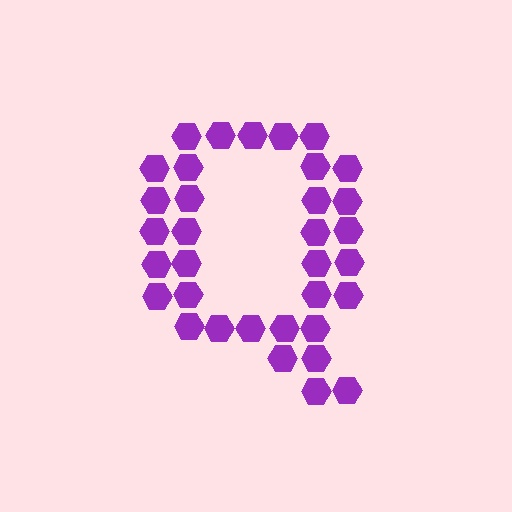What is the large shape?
The large shape is the letter Q.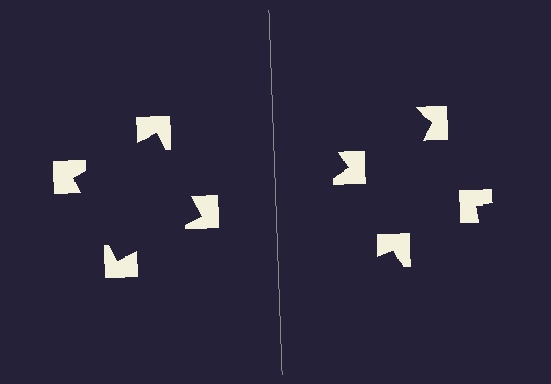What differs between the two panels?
The notched squares are positioned identically on both sides; only the wedge orientations differ. On the left they align to a square; on the right they are misaligned.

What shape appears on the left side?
An illusory square.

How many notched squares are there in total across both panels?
8 — 4 on each side.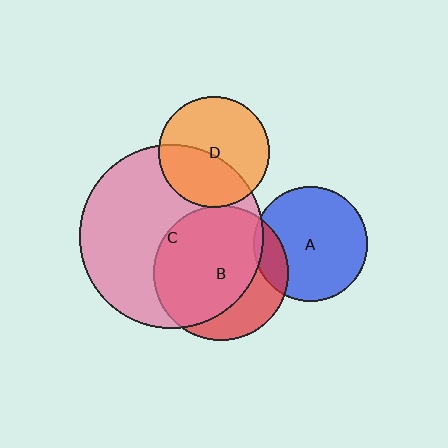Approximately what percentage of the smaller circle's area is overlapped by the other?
Approximately 15%.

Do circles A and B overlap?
Yes.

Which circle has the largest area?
Circle C (pink).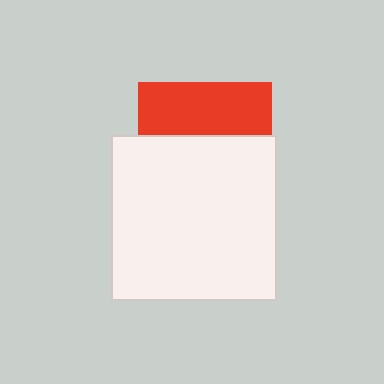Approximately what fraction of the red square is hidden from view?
Roughly 60% of the red square is hidden behind the white square.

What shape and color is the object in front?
The object in front is a white square.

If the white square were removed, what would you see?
You would see the complete red square.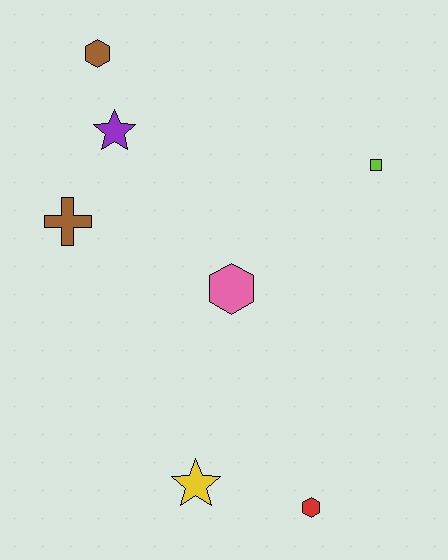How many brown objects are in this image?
There are 2 brown objects.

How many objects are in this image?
There are 7 objects.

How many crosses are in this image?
There is 1 cross.